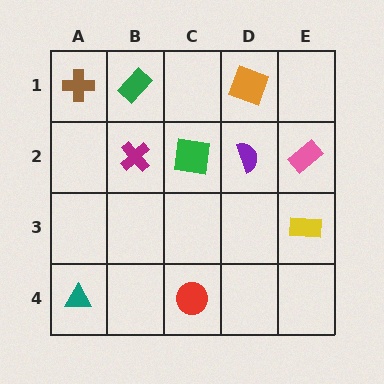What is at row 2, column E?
A pink rectangle.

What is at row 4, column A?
A teal triangle.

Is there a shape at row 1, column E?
No, that cell is empty.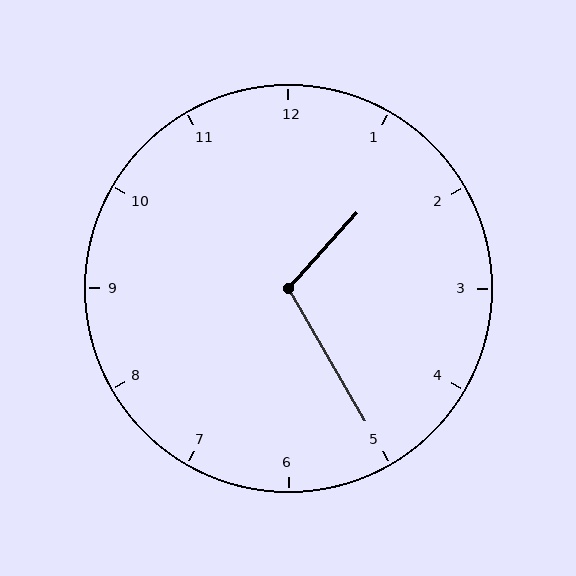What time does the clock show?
1:25.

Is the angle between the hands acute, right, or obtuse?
It is obtuse.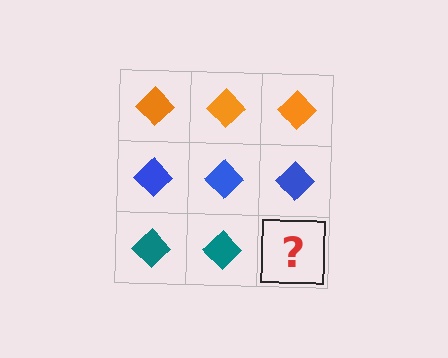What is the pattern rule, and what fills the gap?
The rule is that each row has a consistent color. The gap should be filled with a teal diamond.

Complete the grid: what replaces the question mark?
The question mark should be replaced with a teal diamond.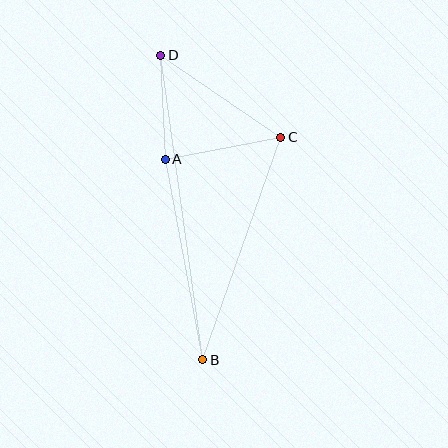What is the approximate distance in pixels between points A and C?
The distance between A and C is approximately 117 pixels.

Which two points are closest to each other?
Points A and D are closest to each other.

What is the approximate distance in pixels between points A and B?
The distance between A and B is approximately 204 pixels.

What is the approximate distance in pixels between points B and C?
The distance between B and C is approximately 236 pixels.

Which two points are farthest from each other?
Points B and D are farthest from each other.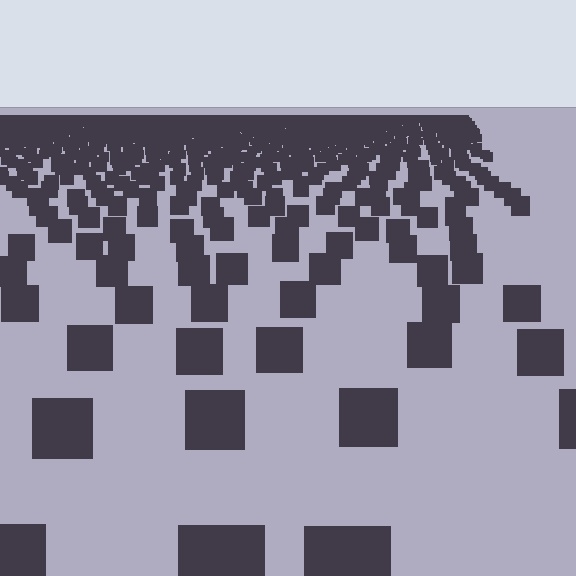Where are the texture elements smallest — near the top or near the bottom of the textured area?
Near the top.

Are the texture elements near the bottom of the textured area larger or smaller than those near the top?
Larger. Near the bottom, elements are closer to the viewer and appear at a bigger on-screen size.